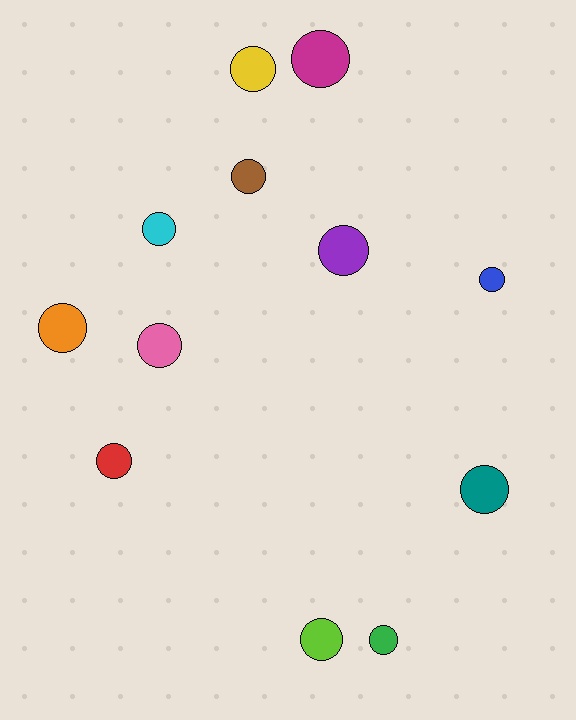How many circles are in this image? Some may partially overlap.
There are 12 circles.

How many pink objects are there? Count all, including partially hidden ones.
There is 1 pink object.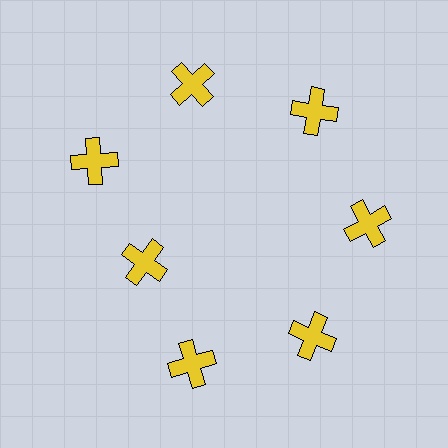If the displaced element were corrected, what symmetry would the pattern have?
It would have 7-fold rotational symmetry — the pattern would map onto itself every 51 degrees.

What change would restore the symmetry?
The symmetry would be restored by moving it outward, back onto the ring so that all 7 crosses sit at equal angles and equal distance from the center.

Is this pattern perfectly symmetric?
No. The 7 yellow crosses are arranged in a ring, but one element near the 8 o'clock position is pulled inward toward the center, breaking the 7-fold rotational symmetry.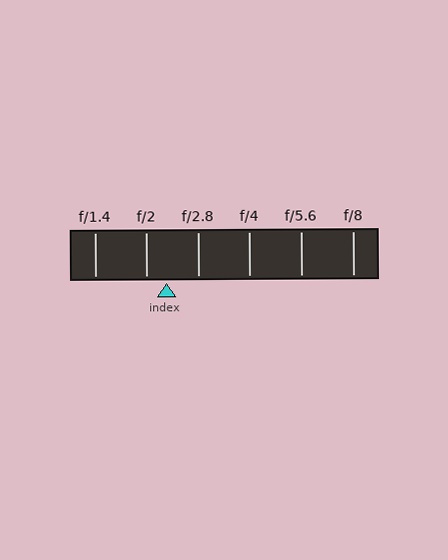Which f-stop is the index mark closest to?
The index mark is closest to f/2.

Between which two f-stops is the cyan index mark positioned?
The index mark is between f/2 and f/2.8.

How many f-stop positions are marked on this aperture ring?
There are 6 f-stop positions marked.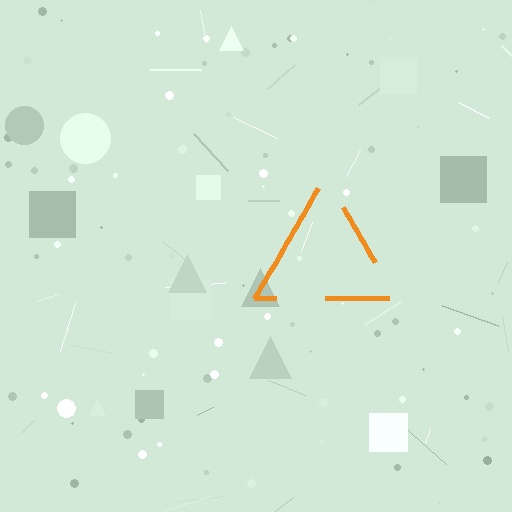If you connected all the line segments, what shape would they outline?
They would outline a triangle.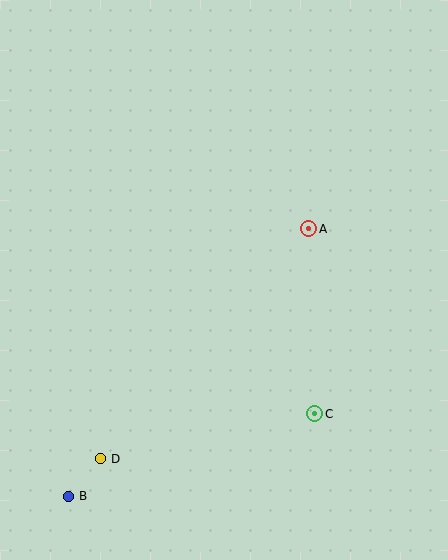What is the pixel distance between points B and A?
The distance between B and A is 359 pixels.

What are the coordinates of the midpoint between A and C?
The midpoint between A and C is at (312, 321).